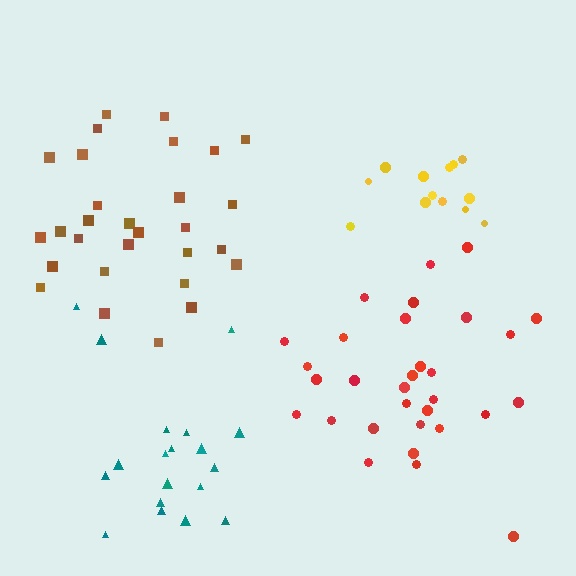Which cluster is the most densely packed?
Yellow.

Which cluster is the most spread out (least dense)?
Teal.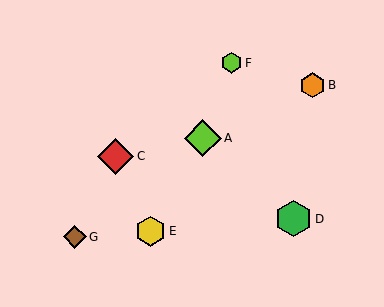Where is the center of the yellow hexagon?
The center of the yellow hexagon is at (151, 231).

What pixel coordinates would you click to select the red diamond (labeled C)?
Click at (115, 156) to select the red diamond C.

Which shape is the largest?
The lime diamond (labeled A) is the largest.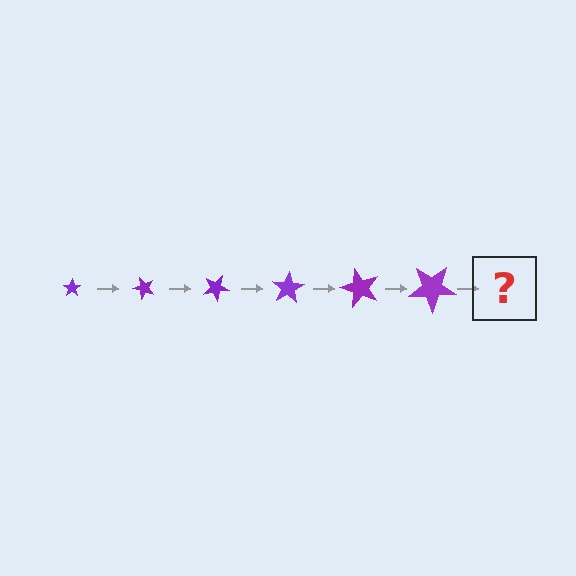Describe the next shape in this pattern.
It should be a star, larger than the previous one and rotated 300 degrees from the start.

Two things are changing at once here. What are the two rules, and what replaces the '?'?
The two rules are that the star grows larger each step and it rotates 50 degrees each step. The '?' should be a star, larger than the previous one and rotated 300 degrees from the start.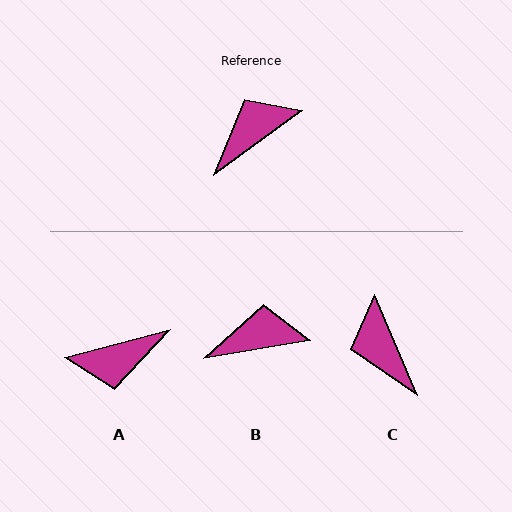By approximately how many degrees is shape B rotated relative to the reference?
Approximately 26 degrees clockwise.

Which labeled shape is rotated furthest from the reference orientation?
A, about 159 degrees away.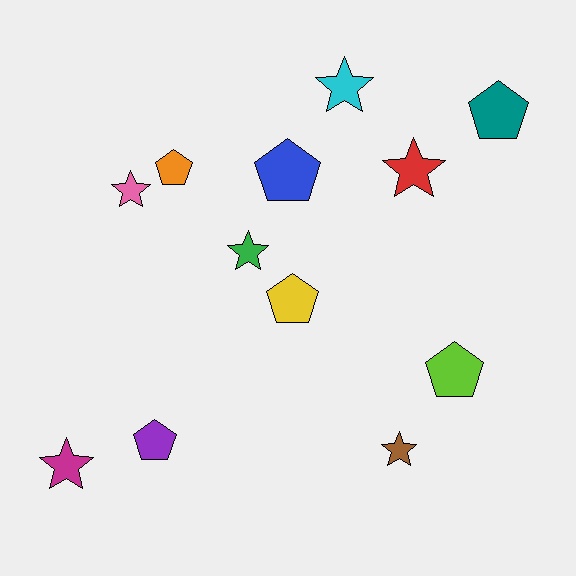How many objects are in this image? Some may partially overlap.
There are 12 objects.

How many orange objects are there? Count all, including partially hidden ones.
There is 1 orange object.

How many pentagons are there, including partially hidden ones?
There are 6 pentagons.